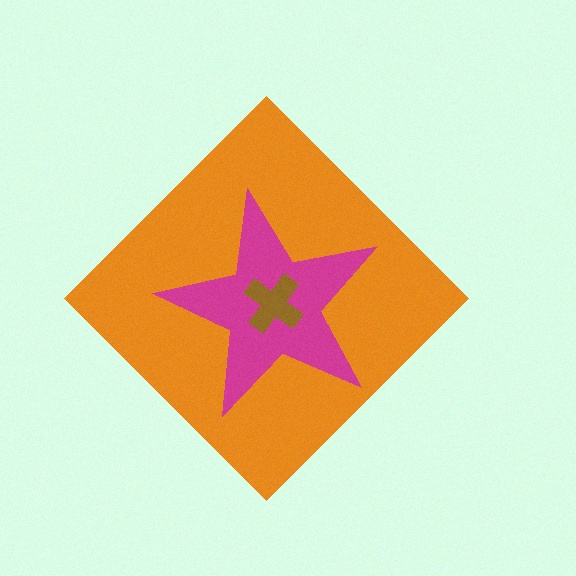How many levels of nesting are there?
3.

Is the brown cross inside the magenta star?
Yes.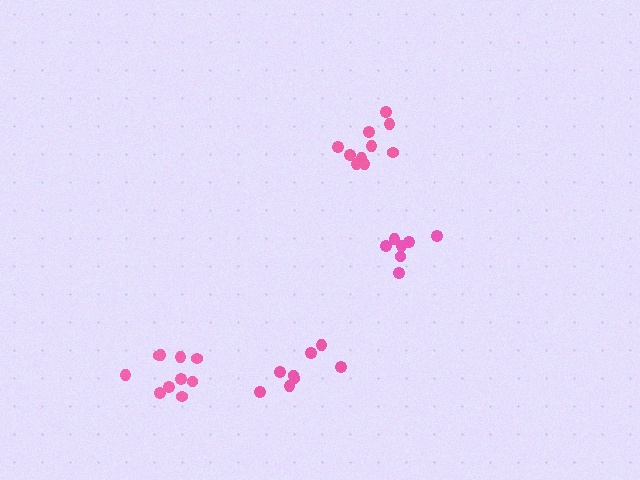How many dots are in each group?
Group 1: 10 dots, Group 2: 8 dots, Group 3: 10 dots, Group 4: 7 dots (35 total).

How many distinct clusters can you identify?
There are 4 distinct clusters.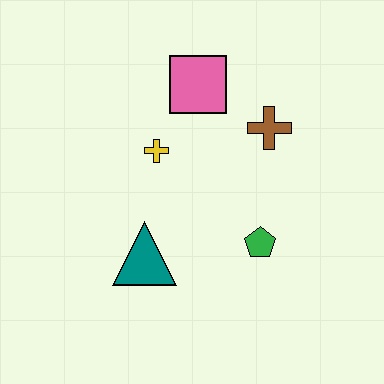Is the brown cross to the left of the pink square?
No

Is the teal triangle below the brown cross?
Yes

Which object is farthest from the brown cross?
The teal triangle is farthest from the brown cross.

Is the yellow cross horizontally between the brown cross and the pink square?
No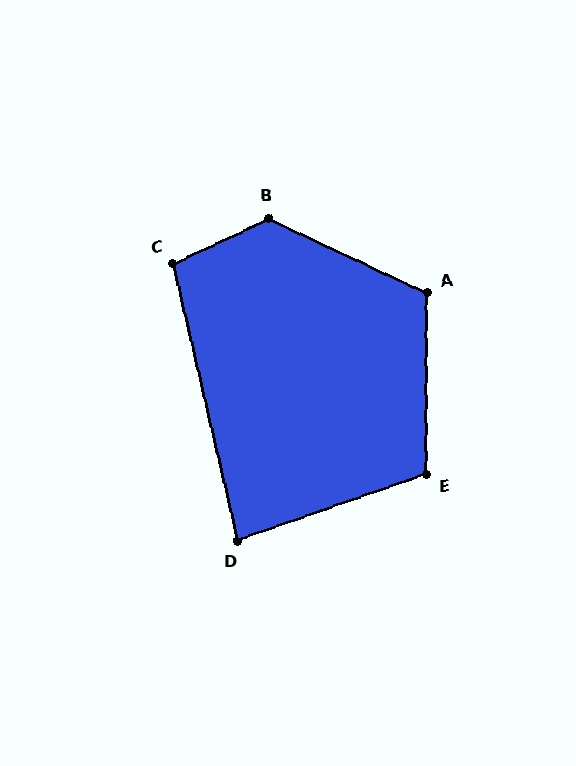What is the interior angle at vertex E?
Approximately 110 degrees (obtuse).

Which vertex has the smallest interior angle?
D, at approximately 84 degrees.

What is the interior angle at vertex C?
Approximately 102 degrees (obtuse).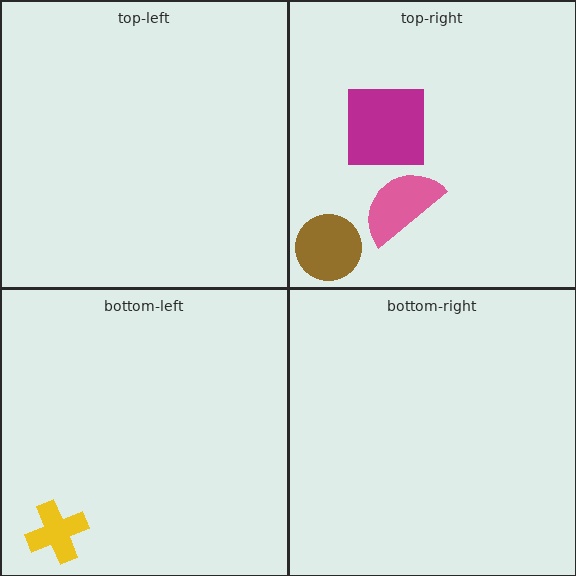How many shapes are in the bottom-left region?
1.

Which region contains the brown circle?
The top-right region.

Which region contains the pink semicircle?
The top-right region.